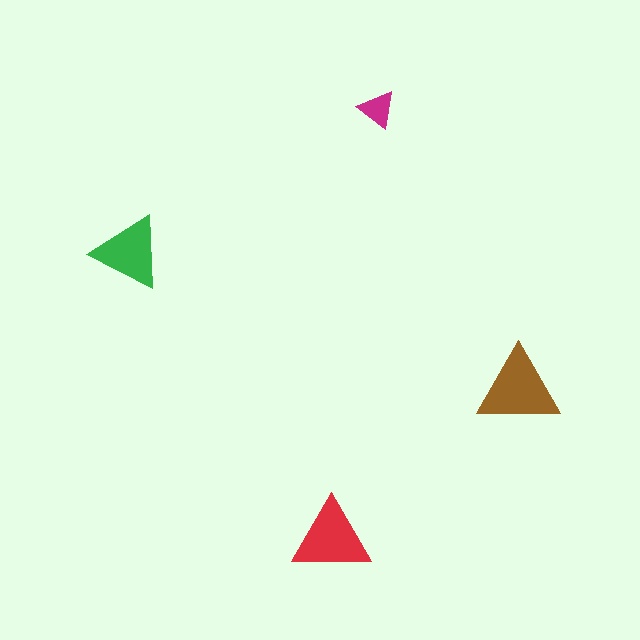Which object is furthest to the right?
The brown triangle is rightmost.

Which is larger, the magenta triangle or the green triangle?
The green one.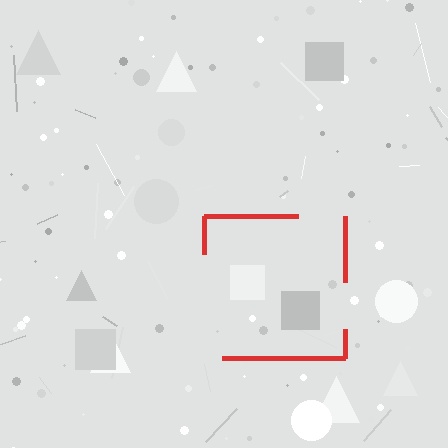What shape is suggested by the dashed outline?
The dashed outline suggests a square.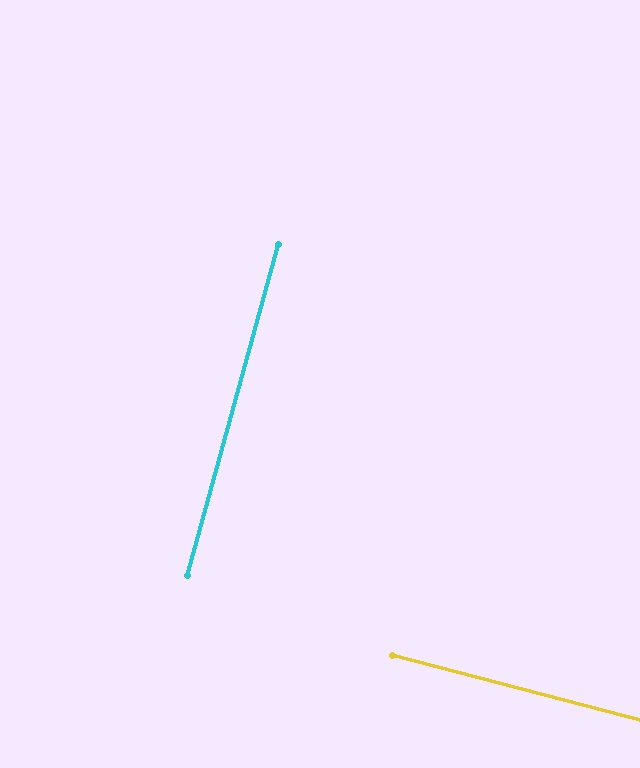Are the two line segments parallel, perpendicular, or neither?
Perpendicular — they meet at approximately 89°.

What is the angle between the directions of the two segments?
Approximately 89 degrees.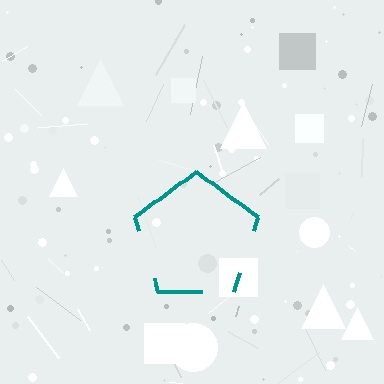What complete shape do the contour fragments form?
The contour fragments form a pentagon.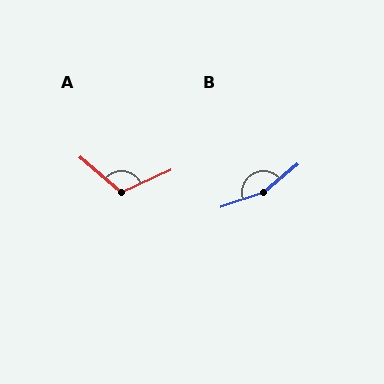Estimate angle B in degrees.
Approximately 160 degrees.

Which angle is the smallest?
A, at approximately 114 degrees.